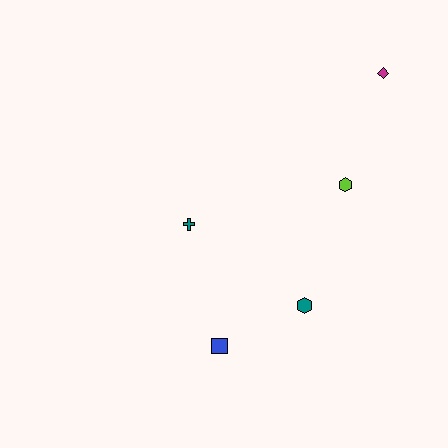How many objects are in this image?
There are 5 objects.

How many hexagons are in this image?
There are 2 hexagons.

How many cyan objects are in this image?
There are no cyan objects.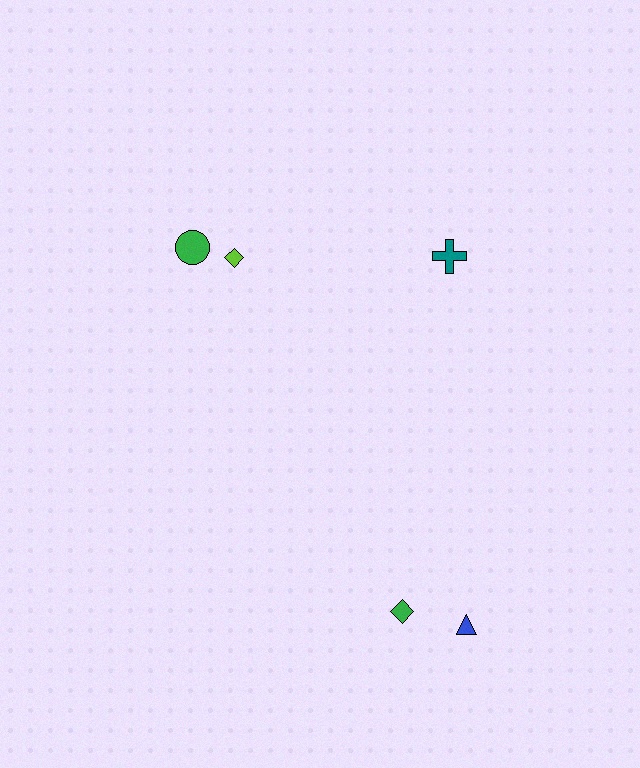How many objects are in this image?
There are 5 objects.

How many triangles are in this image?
There is 1 triangle.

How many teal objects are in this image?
There is 1 teal object.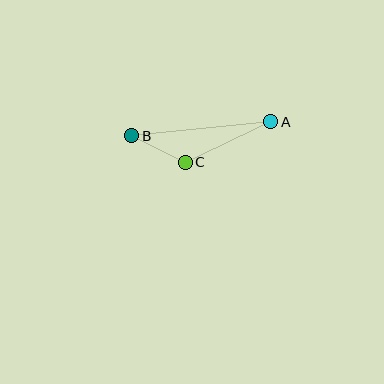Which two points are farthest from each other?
Points A and B are farthest from each other.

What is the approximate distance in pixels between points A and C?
The distance between A and C is approximately 95 pixels.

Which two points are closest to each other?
Points B and C are closest to each other.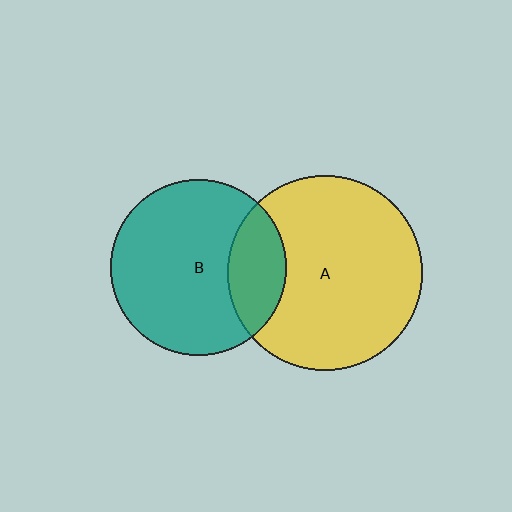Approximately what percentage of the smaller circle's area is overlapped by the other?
Approximately 25%.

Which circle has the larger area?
Circle A (yellow).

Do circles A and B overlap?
Yes.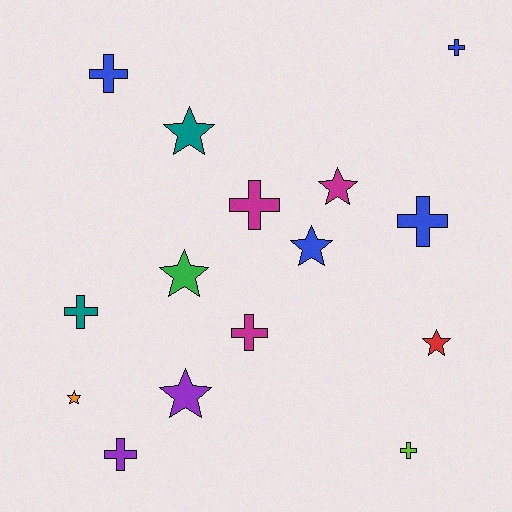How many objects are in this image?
There are 15 objects.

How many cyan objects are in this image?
There are no cyan objects.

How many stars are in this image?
There are 7 stars.